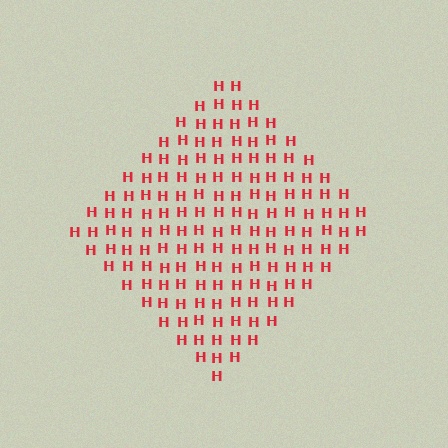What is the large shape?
The large shape is a diamond.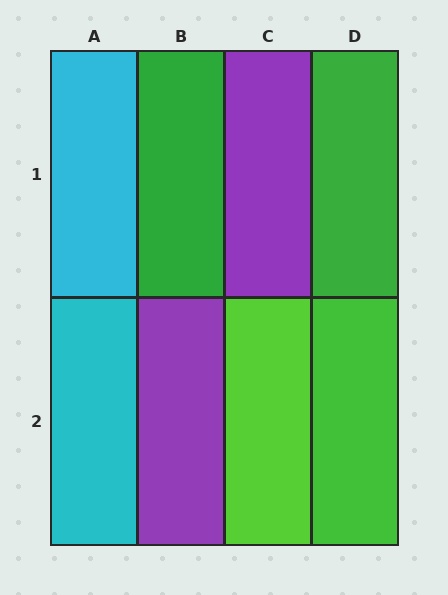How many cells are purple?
2 cells are purple.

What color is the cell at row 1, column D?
Green.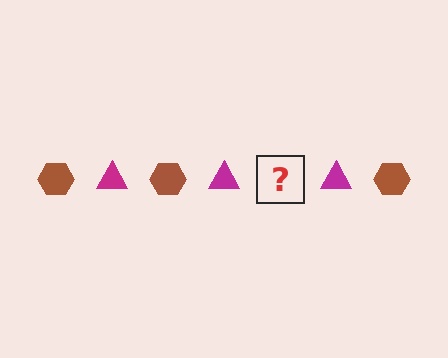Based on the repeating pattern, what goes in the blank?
The blank should be a brown hexagon.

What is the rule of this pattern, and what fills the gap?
The rule is that the pattern alternates between brown hexagon and magenta triangle. The gap should be filled with a brown hexagon.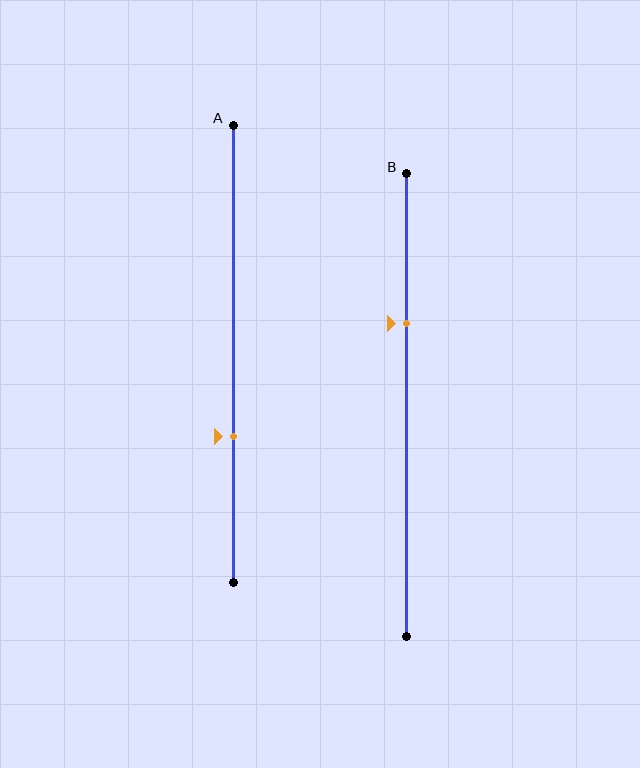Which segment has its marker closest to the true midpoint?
Segment B has its marker closest to the true midpoint.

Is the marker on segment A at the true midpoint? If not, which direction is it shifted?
No, the marker on segment A is shifted downward by about 18% of the segment length.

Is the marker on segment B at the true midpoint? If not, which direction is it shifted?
No, the marker on segment B is shifted upward by about 18% of the segment length.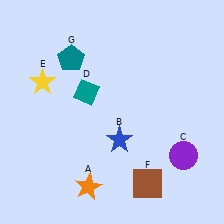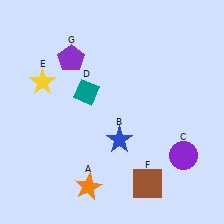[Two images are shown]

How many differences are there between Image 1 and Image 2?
There is 1 difference between the two images.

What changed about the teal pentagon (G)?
In Image 1, G is teal. In Image 2, it changed to purple.